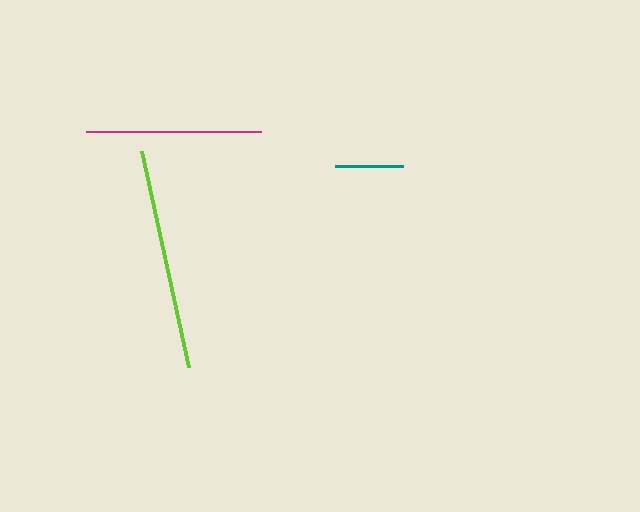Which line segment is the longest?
The lime line is the longest at approximately 221 pixels.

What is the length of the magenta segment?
The magenta segment is approximately 176 pixels long.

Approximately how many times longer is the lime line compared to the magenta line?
The lime line is approximately 1.3 times the length of the magenta line.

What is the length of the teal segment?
The teal segment is approximately 68 pixels long.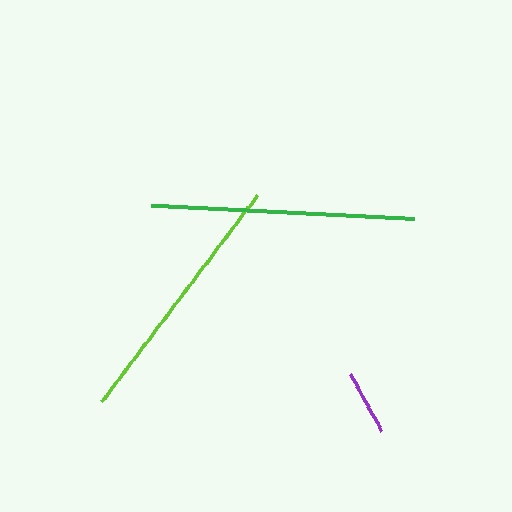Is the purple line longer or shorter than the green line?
The green line is longer than the purple line.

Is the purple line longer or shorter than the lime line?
The lime line is longer than the purple line.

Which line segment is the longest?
The green line is the longest at approximately 262 pixels.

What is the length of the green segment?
The green segment is approximately 262 pixels long.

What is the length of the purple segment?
The purple segment is approximately 65 pixels long.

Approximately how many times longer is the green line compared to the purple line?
The green line is approximately 4.0 times the length of the purple line.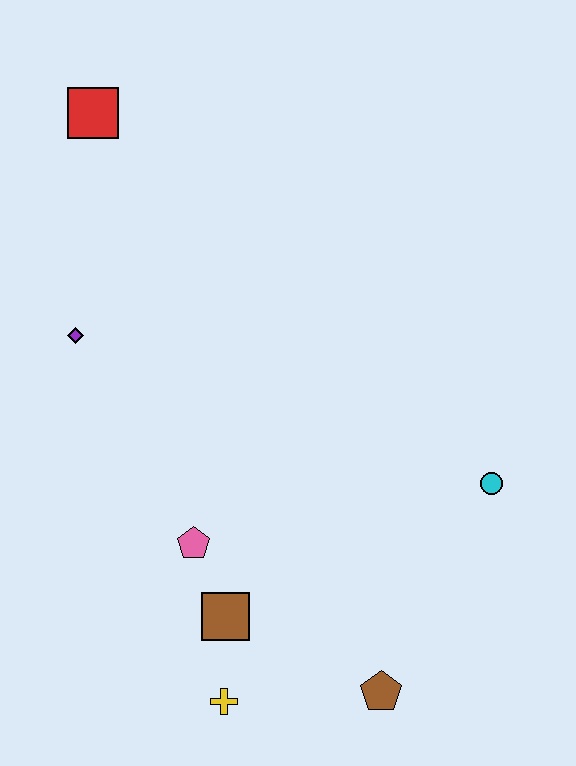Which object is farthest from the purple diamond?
The brown pentagon is farthest from the purple diamond.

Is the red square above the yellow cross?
Yes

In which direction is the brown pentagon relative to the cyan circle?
The brown pentagon is below the cyan circle.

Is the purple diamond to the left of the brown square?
Yes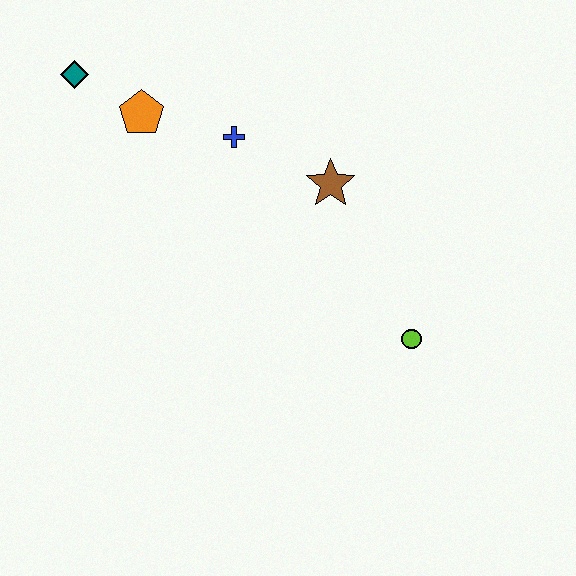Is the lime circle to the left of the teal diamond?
No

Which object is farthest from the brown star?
The teal diamond is farthest from the brown star.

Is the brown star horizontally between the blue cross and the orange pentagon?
No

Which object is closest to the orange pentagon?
The teal diamond is closest to the orange pentagon.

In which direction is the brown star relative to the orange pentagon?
The brown star is to the right of the orange pentagon.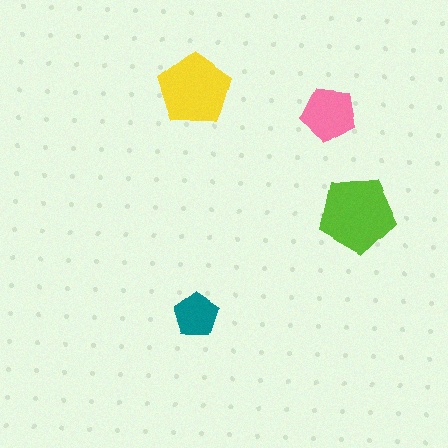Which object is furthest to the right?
The lime pentagon is rightmost.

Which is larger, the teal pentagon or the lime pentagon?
The lime one.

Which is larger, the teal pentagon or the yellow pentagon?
The yellow one.